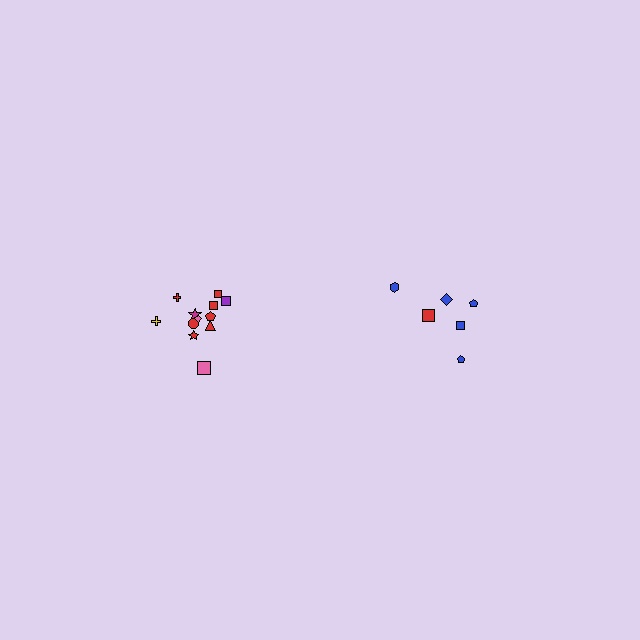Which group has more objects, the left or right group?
The left group.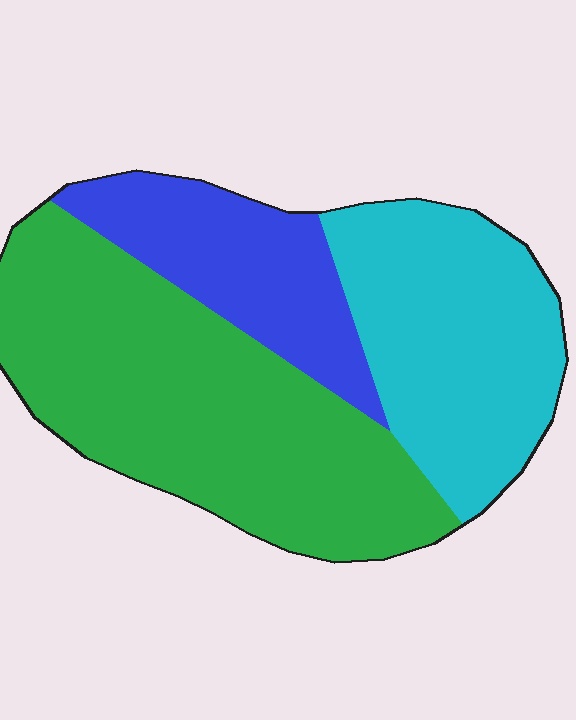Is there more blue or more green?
Green.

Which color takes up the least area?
Blue, at roughly 20%.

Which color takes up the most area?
Green, at roughly 50%.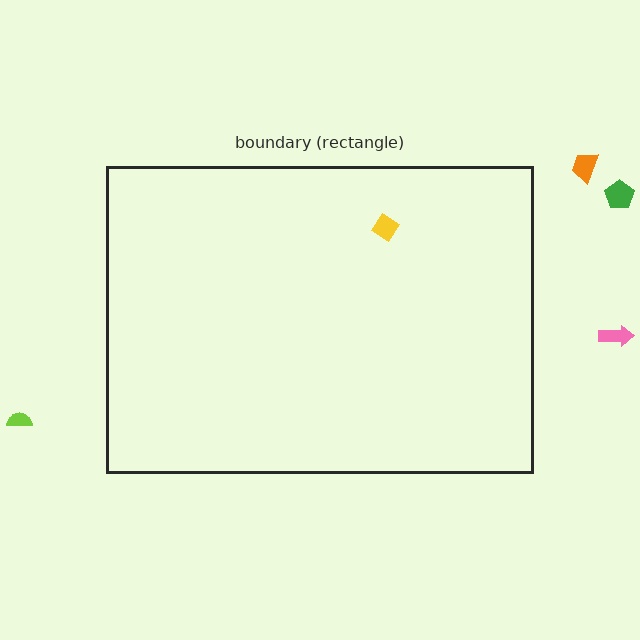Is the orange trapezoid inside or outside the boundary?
Outside.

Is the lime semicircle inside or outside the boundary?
Outside.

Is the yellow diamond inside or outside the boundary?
Inside.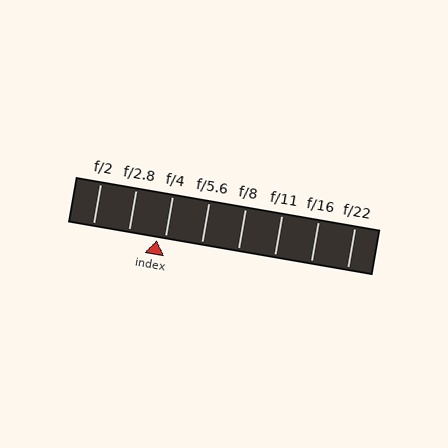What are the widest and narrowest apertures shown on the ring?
The widest aperture shown is f/2 and the narrowest is f/22.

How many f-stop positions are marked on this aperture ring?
There are 8 f-stop positions marked.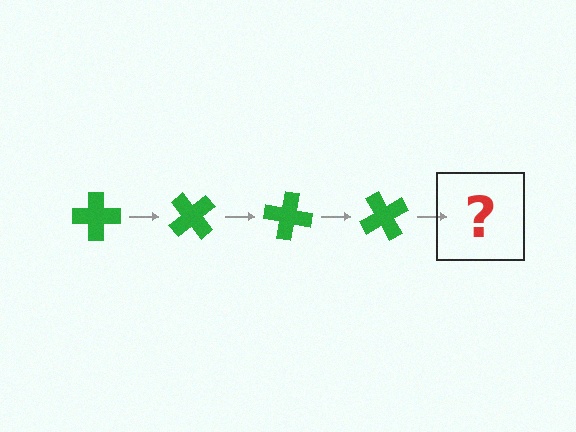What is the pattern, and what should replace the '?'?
The pattern is that the cross rotates 50 degrees each step. The '?' should be a green cross rotated 200 degrees.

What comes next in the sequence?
The next element should be a green cross rotated 200 degrees.